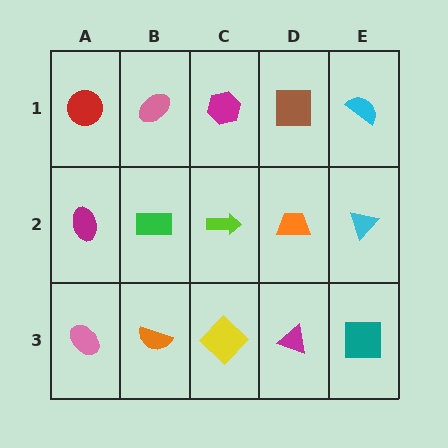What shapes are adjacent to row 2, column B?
A pink ellipse (row 1, column B), an orange semicircle (row 3, column B), a magenta ellipse (row 2, column A), a lime arrow (row 2, column C).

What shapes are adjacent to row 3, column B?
A green rectangle (row 2, column B), a pink ellipse (row 3, column A), a yellow diamond (row 3, column C).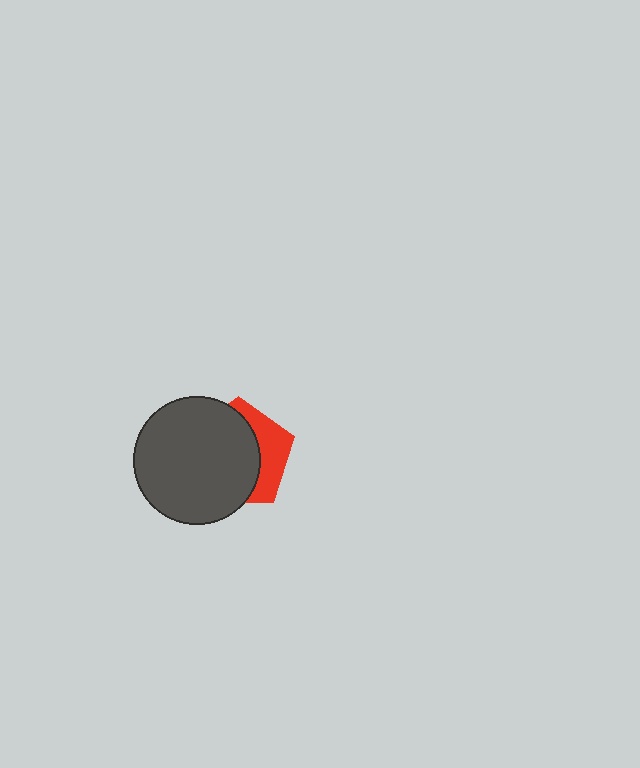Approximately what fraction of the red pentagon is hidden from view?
Roughly 67% of the red pentagon is hidden behind the dark gray circle.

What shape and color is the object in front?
The object in front is a dark gray circle.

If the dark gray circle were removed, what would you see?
You would see the complete red pentagon.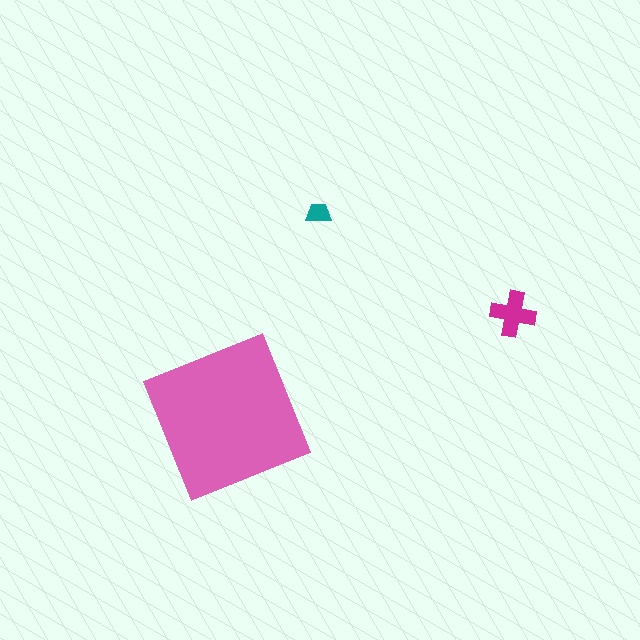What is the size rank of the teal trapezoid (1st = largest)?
3rd.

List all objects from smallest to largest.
The teal trapezoid, the magenta cross, the pink square.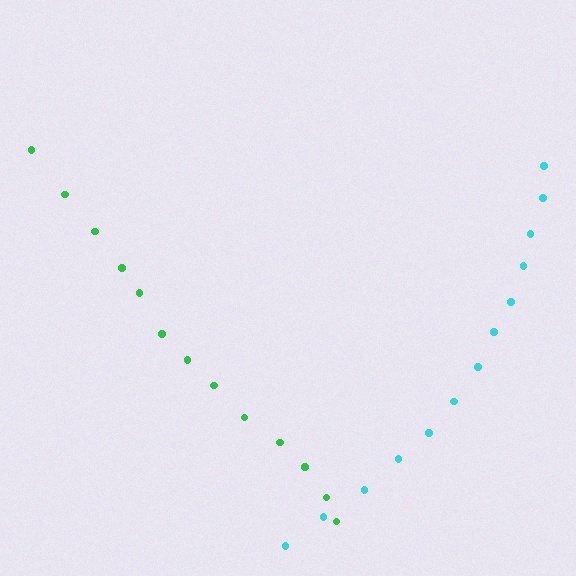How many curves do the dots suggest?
There are 2 distinct paths.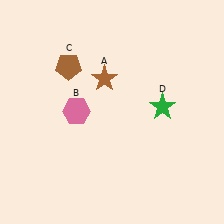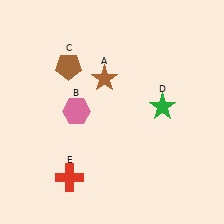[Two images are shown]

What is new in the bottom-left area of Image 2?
A red cross (E) was added in the bottom-left area of Image 2.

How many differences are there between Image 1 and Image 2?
There is 1 difference between the two images.